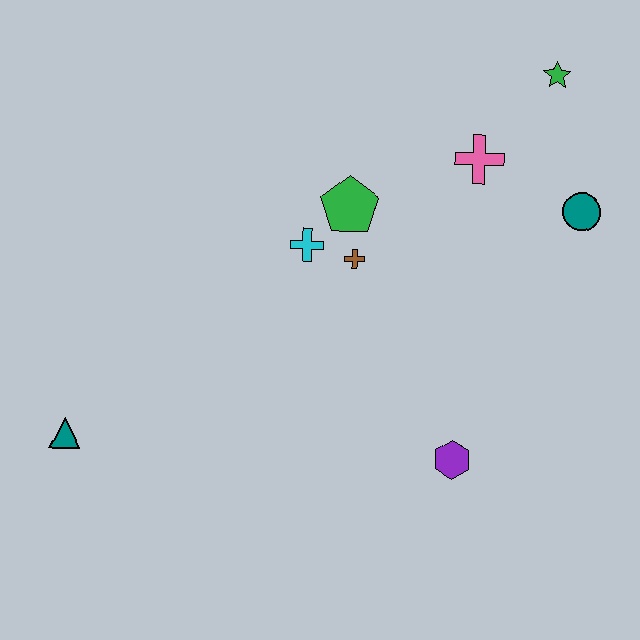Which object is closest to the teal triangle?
The cyan cross is closest to the teal triangle.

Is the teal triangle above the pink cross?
No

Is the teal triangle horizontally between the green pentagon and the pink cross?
No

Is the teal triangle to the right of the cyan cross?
No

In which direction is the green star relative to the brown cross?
The green star is to the right of the brown cross.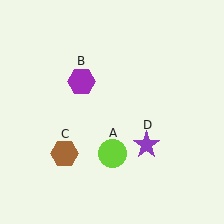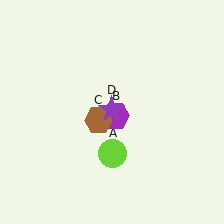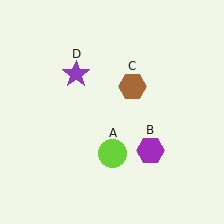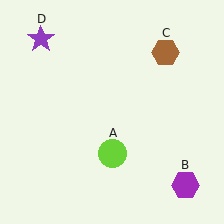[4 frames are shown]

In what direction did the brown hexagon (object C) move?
The brown hexagon (object C) moved up and to the right.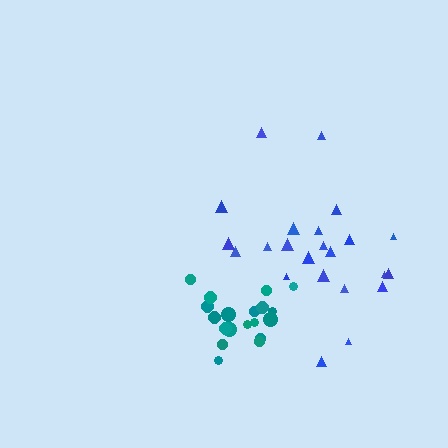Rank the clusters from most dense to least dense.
teal, blue.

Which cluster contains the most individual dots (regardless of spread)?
Blue (23).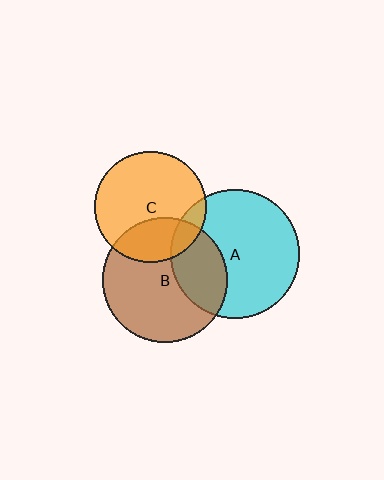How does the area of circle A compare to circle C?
Approximately 1.3 times.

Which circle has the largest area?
Circle A (cyan).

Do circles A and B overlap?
Yes.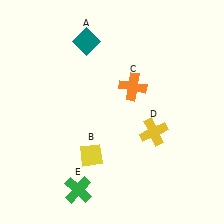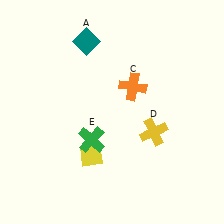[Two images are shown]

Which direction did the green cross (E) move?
The green cross (E) moved up.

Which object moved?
The green cross (E) moved up.